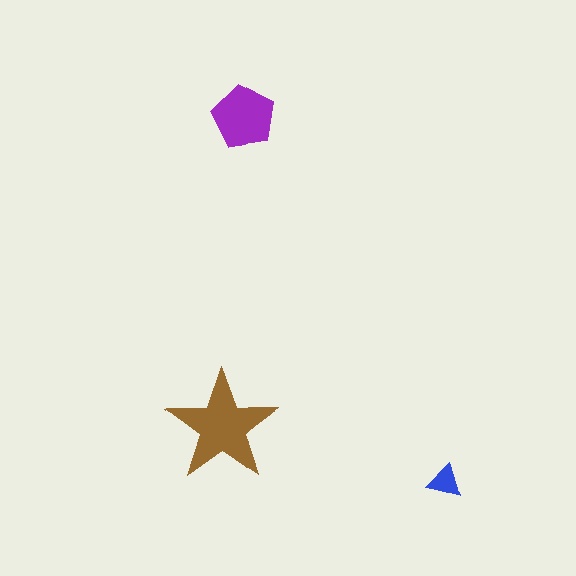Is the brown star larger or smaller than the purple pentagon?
Larger.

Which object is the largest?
The brown star.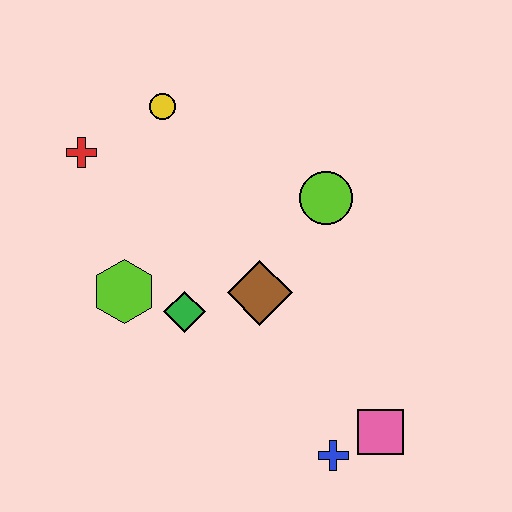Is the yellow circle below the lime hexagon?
No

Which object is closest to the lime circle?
The brown diamond is closest to the lime circle.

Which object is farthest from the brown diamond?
The red cross is farthest from the brown diamond.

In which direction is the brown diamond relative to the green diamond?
The brown diamond is to the right of the green diamond.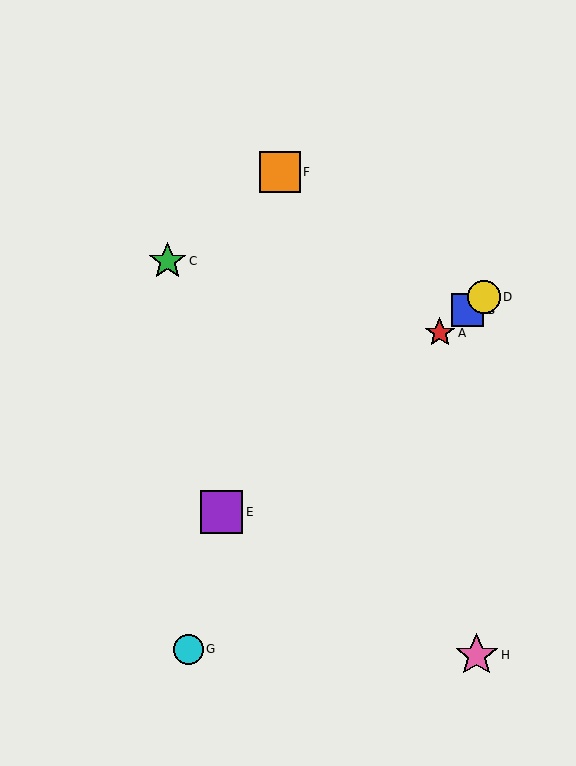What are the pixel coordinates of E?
Object E is at (221, 512).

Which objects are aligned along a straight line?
Objects A, B, D, E are aligned along a straight line.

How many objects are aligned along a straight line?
4 objects (A, B, D, E) are aligned along a straight line.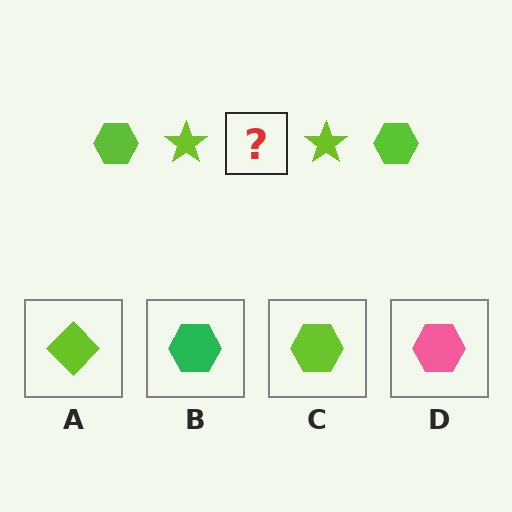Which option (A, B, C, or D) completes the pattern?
C.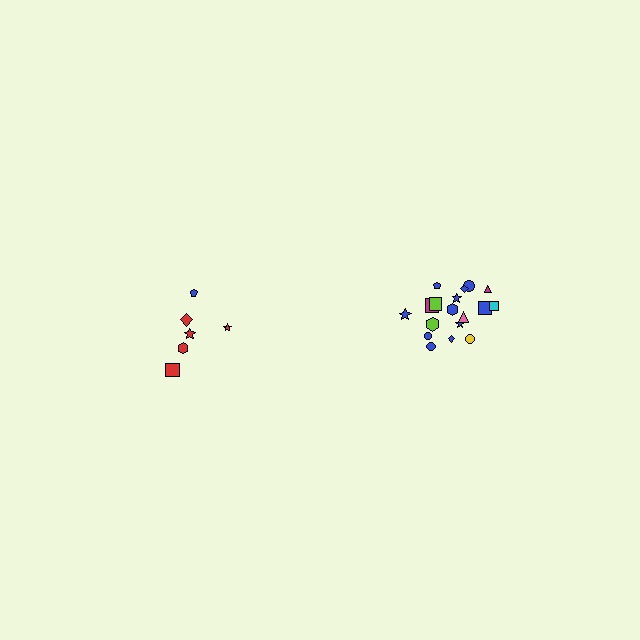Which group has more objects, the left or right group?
The right group.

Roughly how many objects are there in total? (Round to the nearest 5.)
Roughly 25 objects in total.